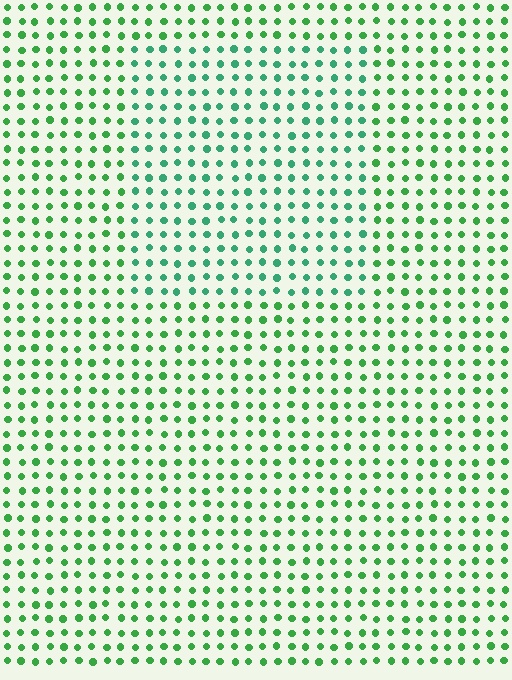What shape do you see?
I see a rectangle.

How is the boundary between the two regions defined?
The boundary is defined purely by a slight shift in hue (about 27 degrees). Spacing, size, and orientation are identical on both sides.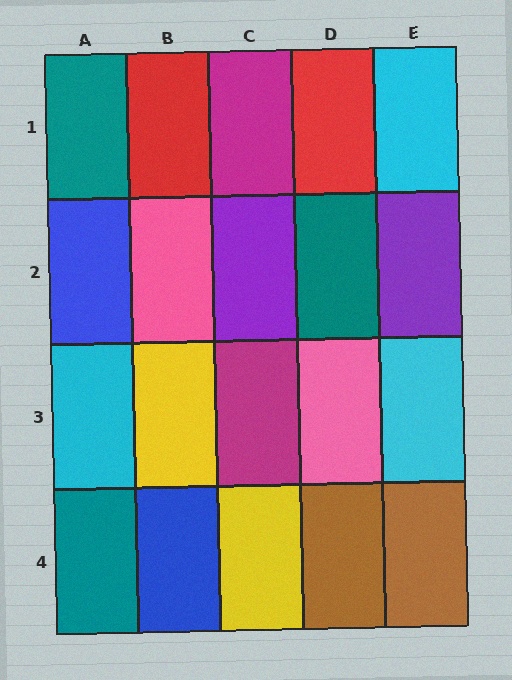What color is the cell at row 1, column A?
Teal.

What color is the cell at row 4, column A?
Teal.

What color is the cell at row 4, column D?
Brown.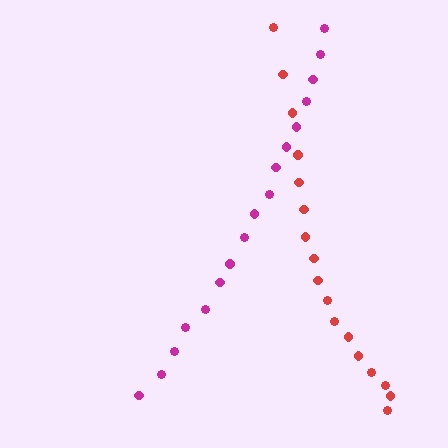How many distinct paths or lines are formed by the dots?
There are 2 distinct paths.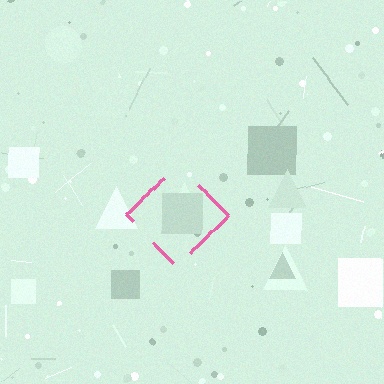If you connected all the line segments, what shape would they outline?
They would outline a diamond.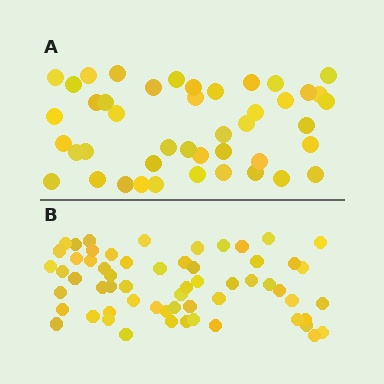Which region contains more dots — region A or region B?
Region B (the bottom region) has more dots.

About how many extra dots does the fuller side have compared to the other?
Region B has approximately 15 more dots than region A.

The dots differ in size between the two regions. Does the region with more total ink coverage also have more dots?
No. Region A has more total ink coverage because its dots are larger, but region B actually contains more individual dots. Total area can be misleading — the number of items is what matters here.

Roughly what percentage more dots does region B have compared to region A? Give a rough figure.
About 35% more.